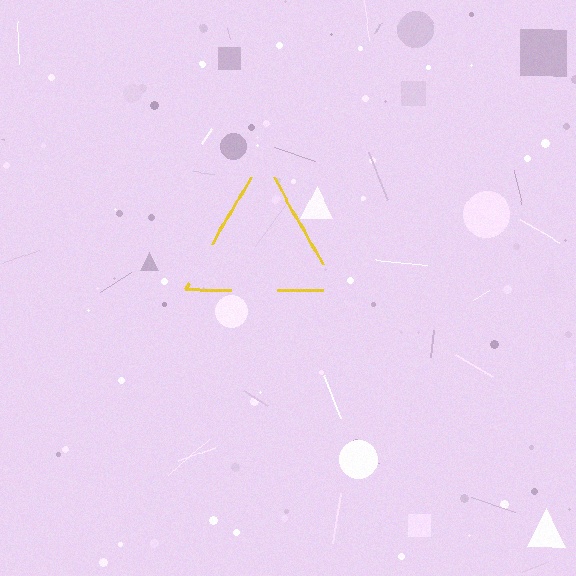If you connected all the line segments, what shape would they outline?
They would outline a triangle.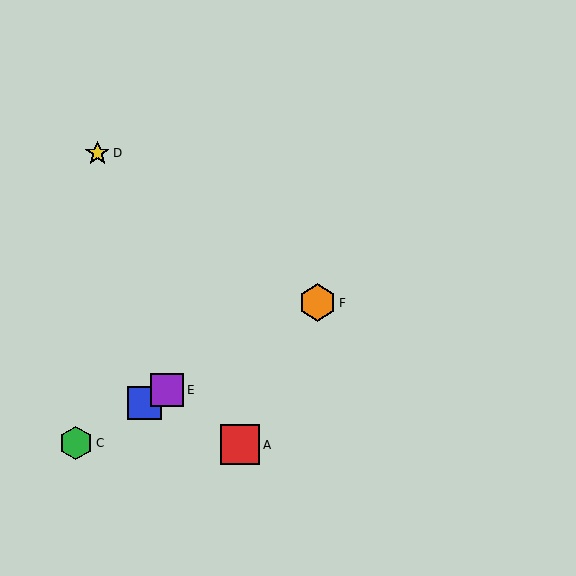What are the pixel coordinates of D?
Object D is at (97, 153).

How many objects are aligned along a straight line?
4 objects (B, C, E, F) are aligned along a straight line.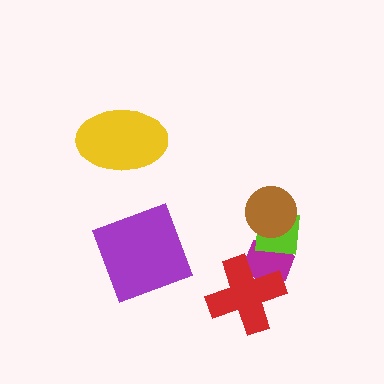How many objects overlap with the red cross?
1 object overlaps with the red cross.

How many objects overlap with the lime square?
2 objects overlap with the lime square.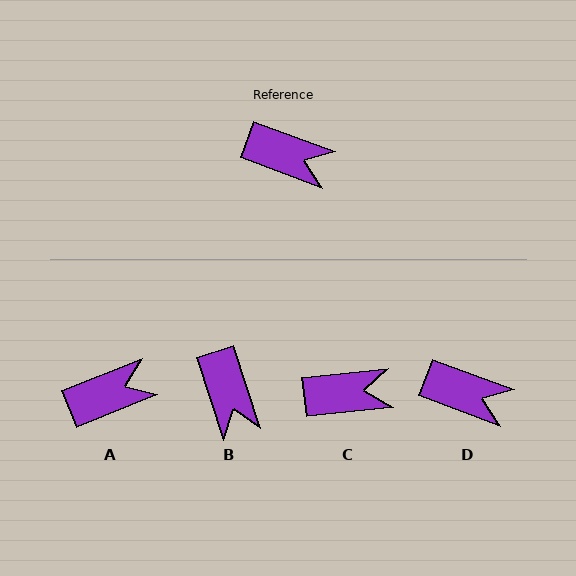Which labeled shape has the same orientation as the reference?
D.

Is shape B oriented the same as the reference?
No, it is off by about 52 degrees.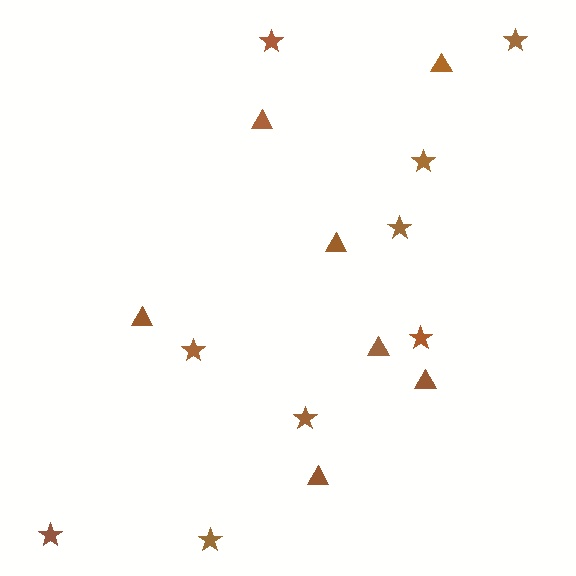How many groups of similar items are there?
There are 2 groups: one group of triangles (7) and one group of stars (9).